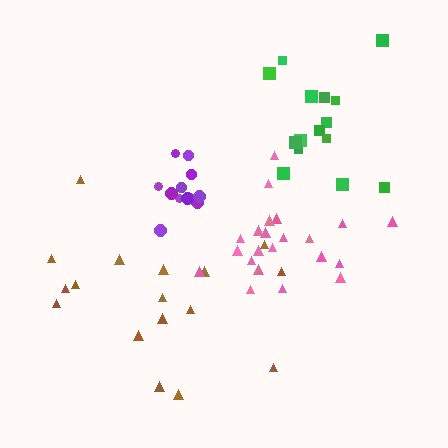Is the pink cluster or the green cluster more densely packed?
Pink.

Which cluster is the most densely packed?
Pink.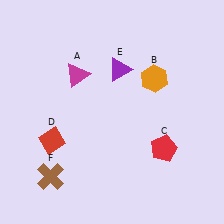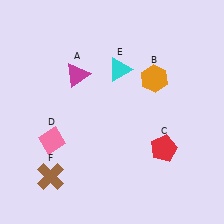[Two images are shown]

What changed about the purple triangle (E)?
In Image 1, E is purple. In Image 2, it changed to cyan.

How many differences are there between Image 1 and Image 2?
There are 2 differences between the two images.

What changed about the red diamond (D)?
In Image 1, D is red. In Image 2, it changed to pink.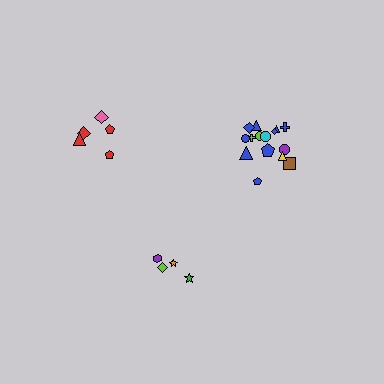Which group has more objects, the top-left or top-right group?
The top-right group.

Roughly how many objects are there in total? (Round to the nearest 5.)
Roughly 25 objects in total.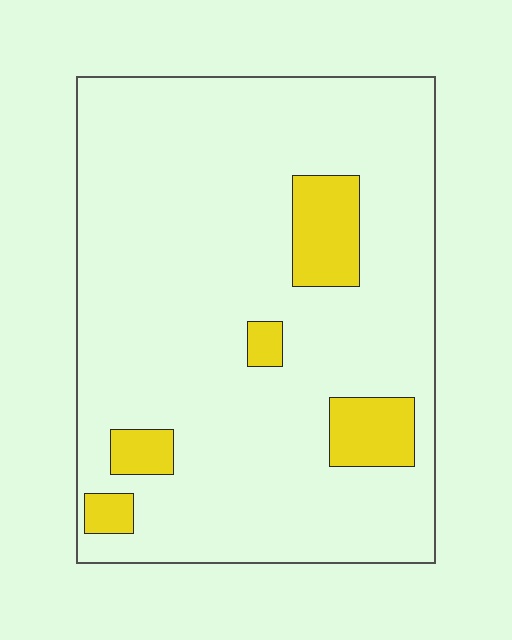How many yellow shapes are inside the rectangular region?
5.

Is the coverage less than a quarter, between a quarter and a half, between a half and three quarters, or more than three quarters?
Less than a quarter.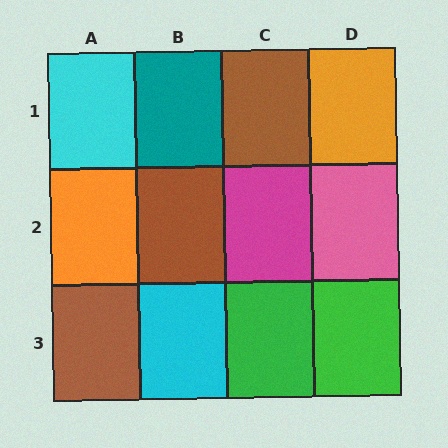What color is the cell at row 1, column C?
Brown.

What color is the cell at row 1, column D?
Orange.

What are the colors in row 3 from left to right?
Brown, cyan, green, green.